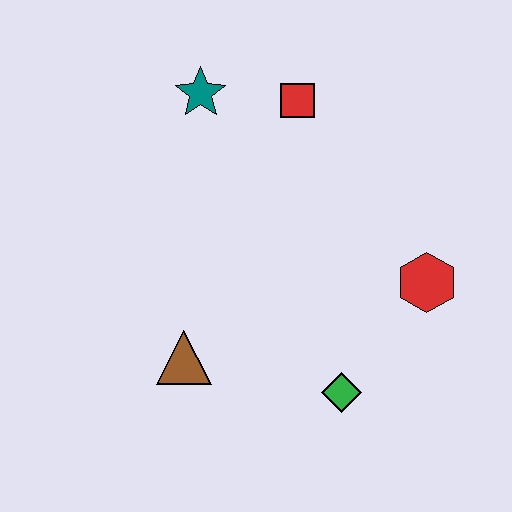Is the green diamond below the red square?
Yes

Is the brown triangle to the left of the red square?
Yes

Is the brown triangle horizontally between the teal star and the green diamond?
No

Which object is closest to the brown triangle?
The green diamond is closest to the brown triangle.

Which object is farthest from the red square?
The green diamond is farthest from the red square.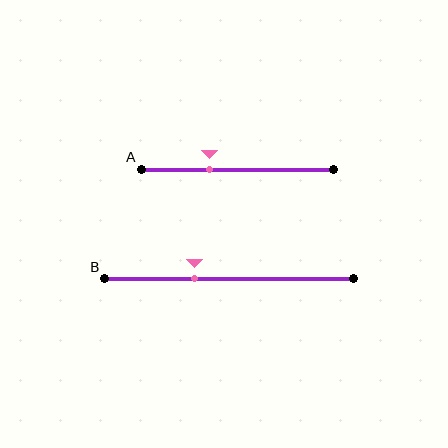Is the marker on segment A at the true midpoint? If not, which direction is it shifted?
No, the marker on segment A is shifted to the left by about 14% of the segment length.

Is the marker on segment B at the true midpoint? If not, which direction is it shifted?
No, the marker on segment B is shifted to the left by about 14% of the segment length.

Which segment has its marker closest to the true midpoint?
Segment B has its marker closest to the true midpoint.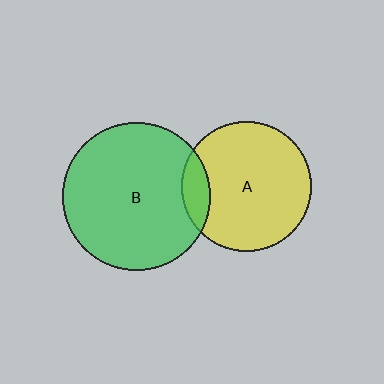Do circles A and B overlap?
Yes.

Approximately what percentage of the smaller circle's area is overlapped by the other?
Approximately 10%.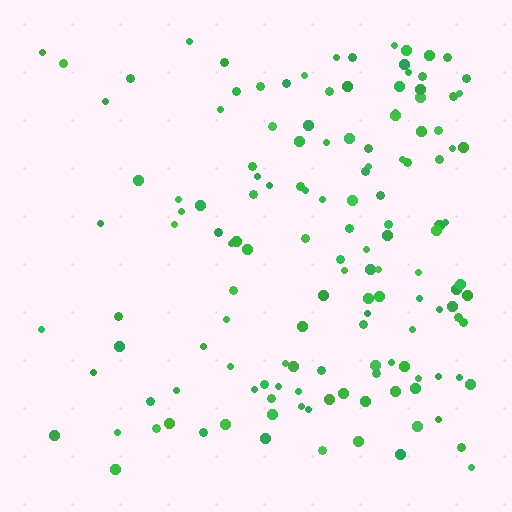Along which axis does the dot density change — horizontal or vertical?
Horizontal.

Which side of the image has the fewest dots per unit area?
The left.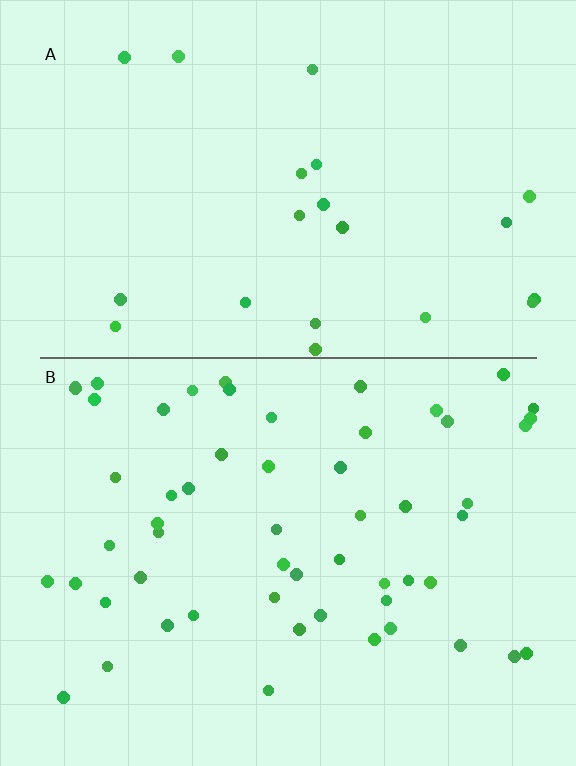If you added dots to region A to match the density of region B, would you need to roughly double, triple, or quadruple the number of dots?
Approximately triple.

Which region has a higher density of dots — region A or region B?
B (the bottom).